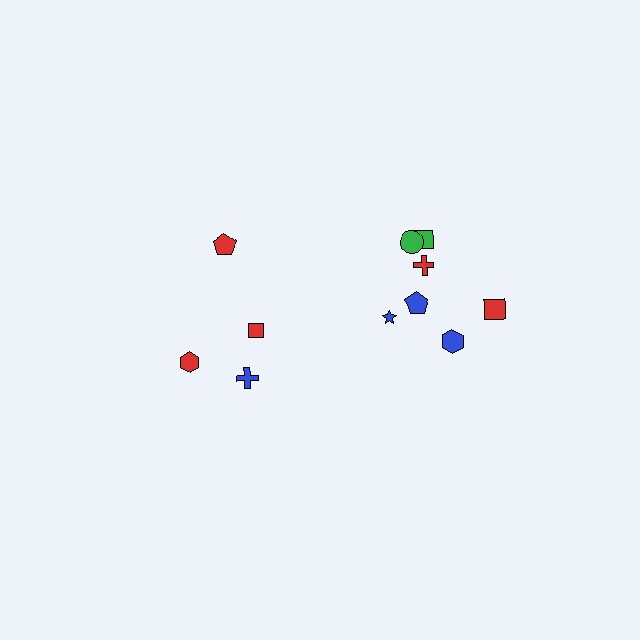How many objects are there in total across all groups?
There are 11 objects.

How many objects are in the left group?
There are 4 objects.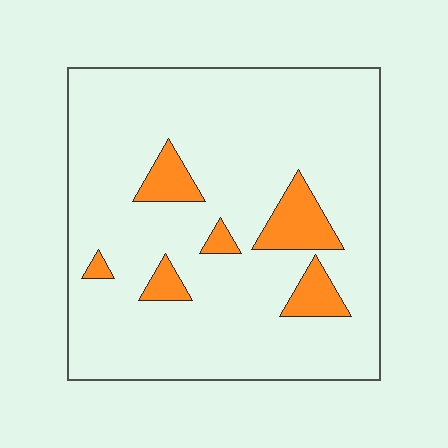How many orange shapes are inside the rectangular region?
6.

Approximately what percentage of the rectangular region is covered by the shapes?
Approximately 10%.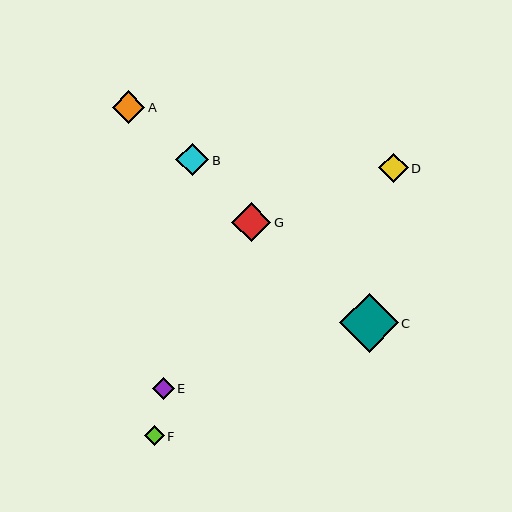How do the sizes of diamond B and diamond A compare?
Diamond B and diamond A are approximately the same size.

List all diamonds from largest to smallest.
From largest to smallest: C, G, B, A, D, E, F.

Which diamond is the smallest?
Diamond F is the smallest with a size of approximately 20 pixels.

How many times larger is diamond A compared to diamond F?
Diamond A is approximately 1.6 times the size of diamond F.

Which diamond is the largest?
Diamond C is the largest with a size of approximately 59 pixels.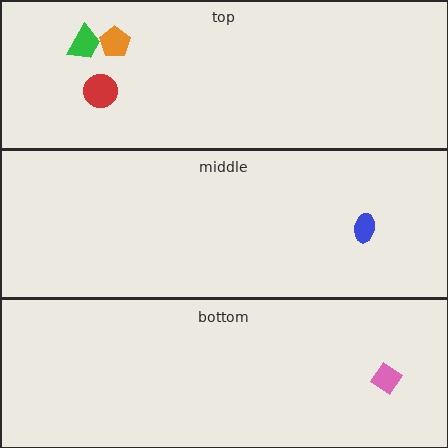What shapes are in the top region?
The red circle, the green trapezoid, the orange pentagon.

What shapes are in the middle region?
The blue ellipse.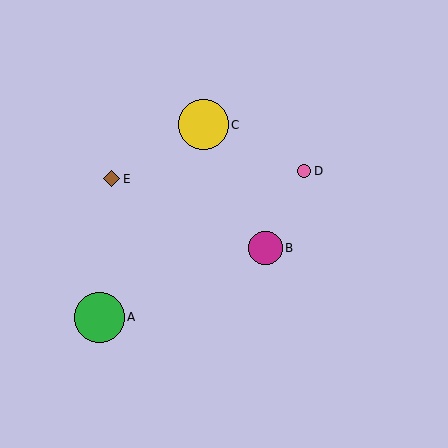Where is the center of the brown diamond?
The center of the brown diamond is at (111, 179).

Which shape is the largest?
The green circle (labeled A) is the largest.